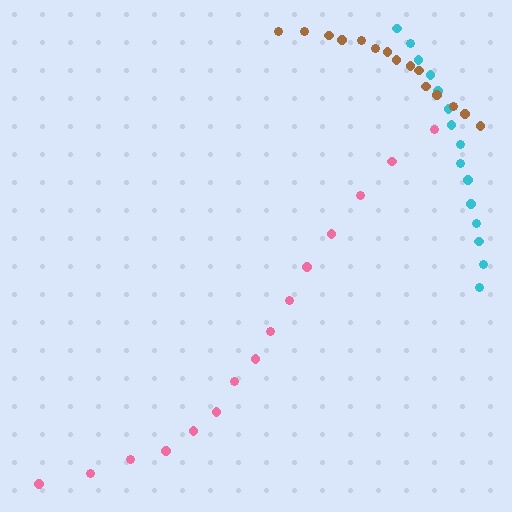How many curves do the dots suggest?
There are 3 distinct paths.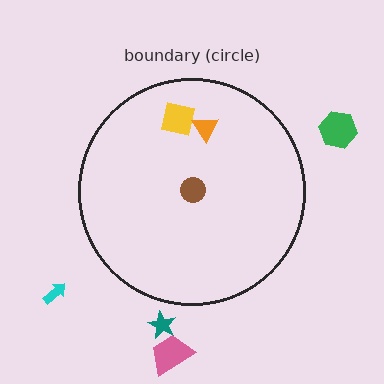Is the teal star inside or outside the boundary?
Outside.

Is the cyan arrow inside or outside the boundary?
Outside.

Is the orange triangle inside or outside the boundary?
Inside.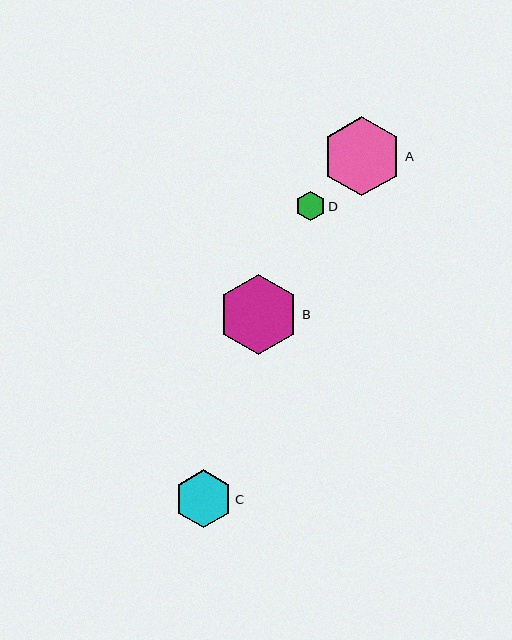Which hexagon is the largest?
Hexagon B is the largest with a size of approximately 81 pixels.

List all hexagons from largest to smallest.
From largest to smallest: B, A, C, D.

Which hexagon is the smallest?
Hexagon D is the smallest with a size of approximately 29 pixels.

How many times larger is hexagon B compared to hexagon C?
Hexagon B is approximately 1.4 times the size of hexagon C.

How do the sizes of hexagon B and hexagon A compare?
Hexagon B and hexagon A are approximately the same size.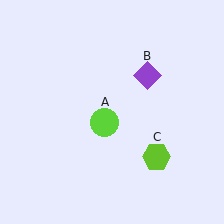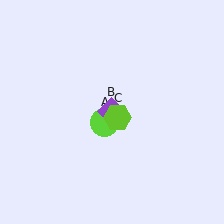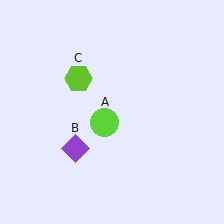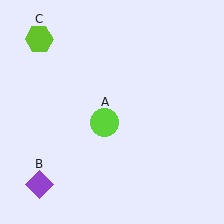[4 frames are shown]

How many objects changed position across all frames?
2 objects changed position: purple diamond (object B), lime hexagon (object C).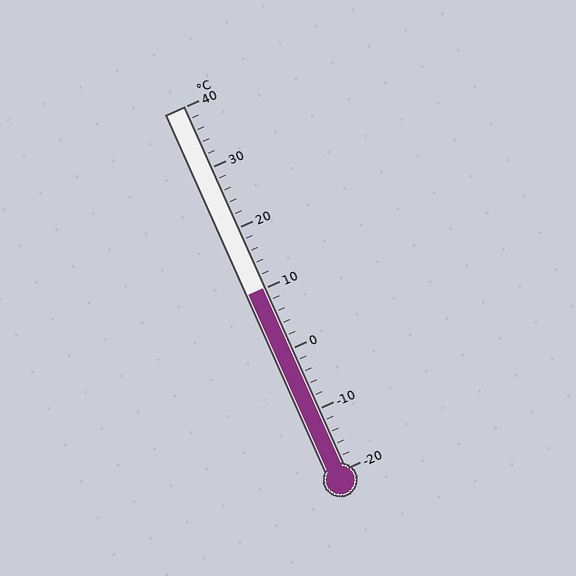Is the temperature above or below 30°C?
The temperature is below 30°C.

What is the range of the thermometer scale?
The thermometer scale ranges from -20°C to 40°C.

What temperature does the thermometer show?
The thermometer shows approximately 10°C.